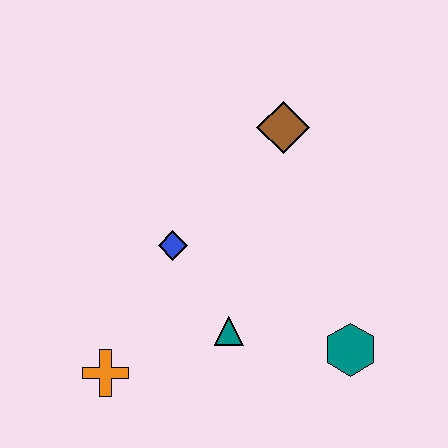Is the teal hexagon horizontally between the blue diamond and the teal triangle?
No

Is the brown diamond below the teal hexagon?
No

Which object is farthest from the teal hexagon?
The orange cross is farthest from the teal hexagon.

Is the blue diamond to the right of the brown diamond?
No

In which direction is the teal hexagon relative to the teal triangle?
The teal hexagon is to the right of the teal triangle.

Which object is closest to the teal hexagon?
The teal triangle is closest to the teal hexagon.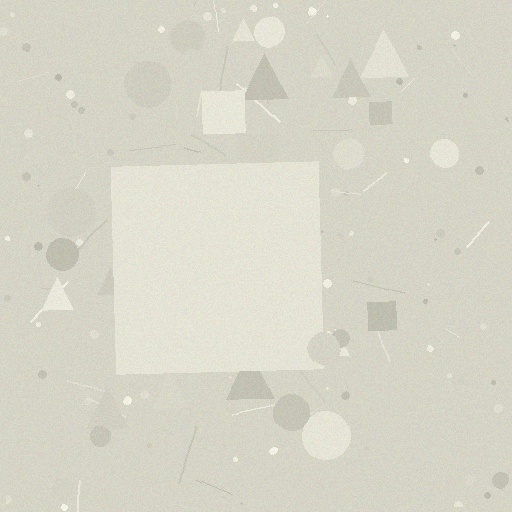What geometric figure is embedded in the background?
A square is embedded in the background.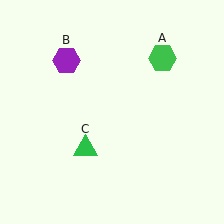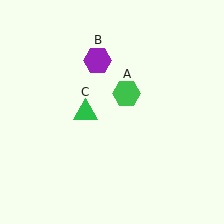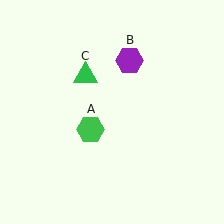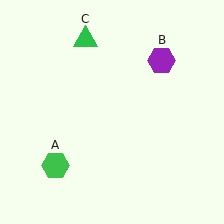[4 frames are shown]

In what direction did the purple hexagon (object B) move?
The purple hexagon (object B) moved right.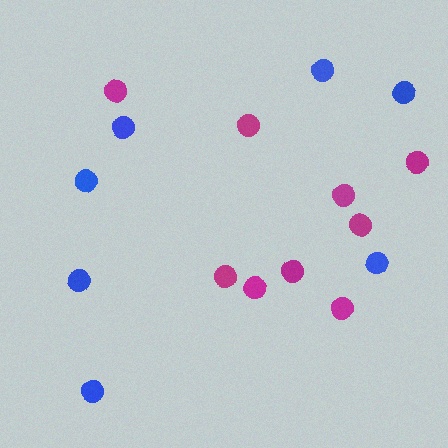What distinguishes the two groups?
There are 2 groups: one group of magenta circles (9) and one group of blue circles (7).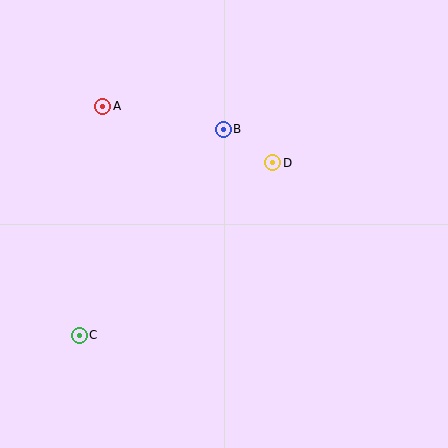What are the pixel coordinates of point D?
Point D is at (273, 163).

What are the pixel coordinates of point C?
Point C is at (79, 335).